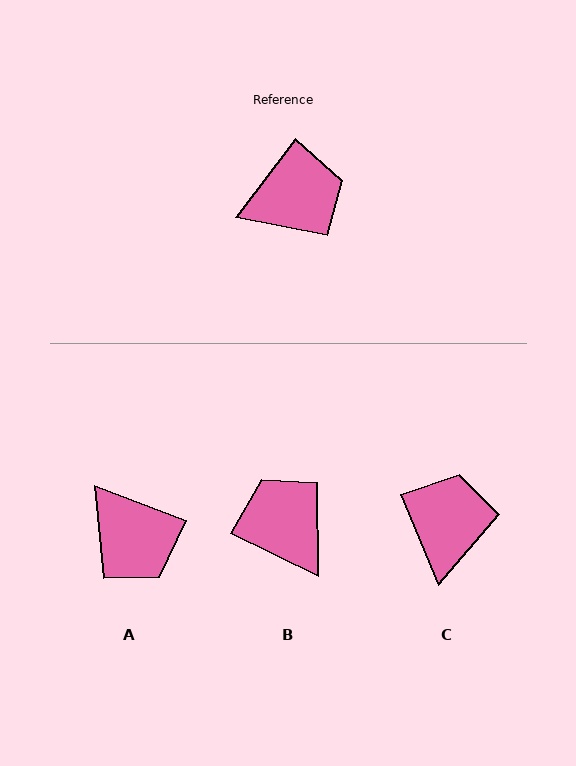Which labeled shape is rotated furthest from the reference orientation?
B, about 102 degrees away.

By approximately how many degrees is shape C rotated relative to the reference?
Approximately 60 degrees counter-clockwise.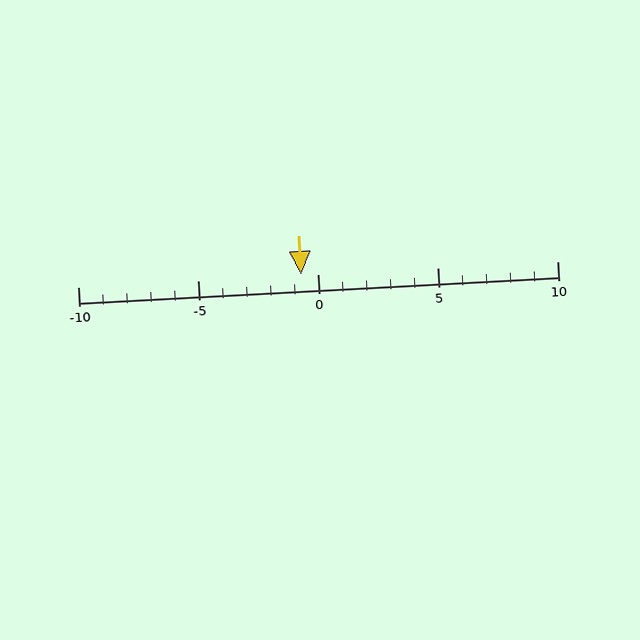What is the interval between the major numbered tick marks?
The major tick marks are spaced 5 units apart.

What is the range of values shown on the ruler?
The ruler shows values from -10 to 10.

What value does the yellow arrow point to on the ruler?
The yellow arrow points to approximately -1.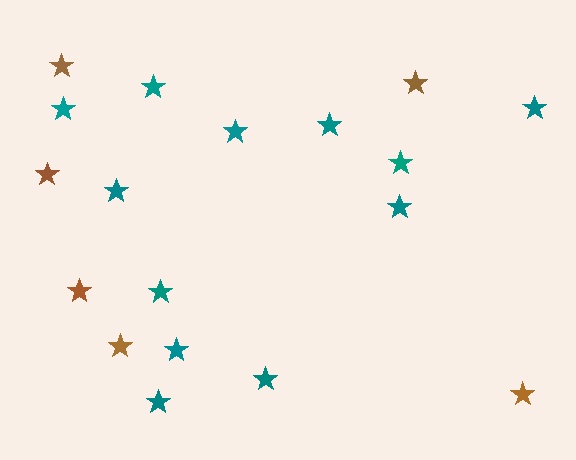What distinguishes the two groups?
There are 2 groups: one group of teal stars (12) and one group of brown stars (6).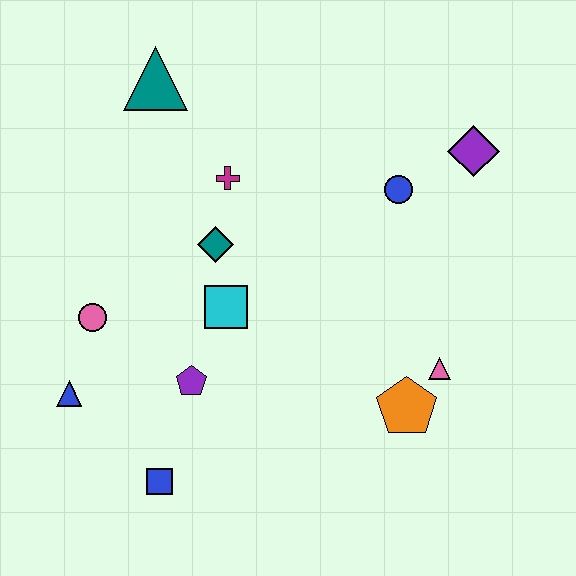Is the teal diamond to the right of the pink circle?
Yes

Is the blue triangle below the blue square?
No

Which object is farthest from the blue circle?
The blue triangle is farthest from the blue circle.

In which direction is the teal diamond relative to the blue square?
The teal diamond is above the blue square.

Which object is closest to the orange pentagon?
The pink triangle is closest to the orange pentagon.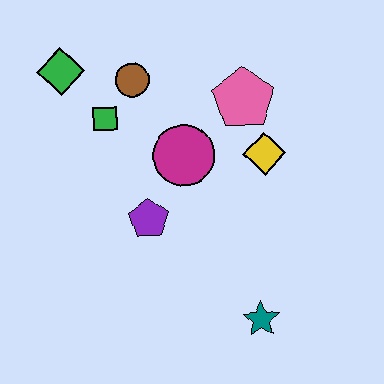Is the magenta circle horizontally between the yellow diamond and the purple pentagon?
Yes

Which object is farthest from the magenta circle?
The teal star is farthest from the magenta circle.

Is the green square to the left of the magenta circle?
Yes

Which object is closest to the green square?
The brown circle is closest to the green square.